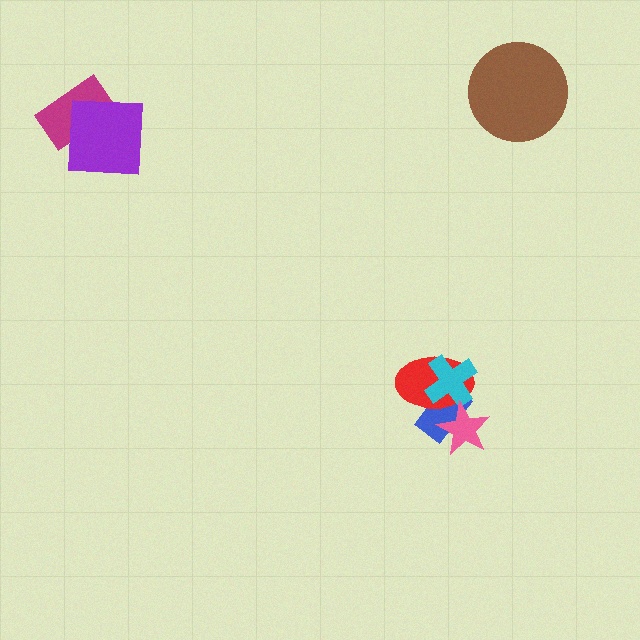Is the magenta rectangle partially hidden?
Yes, it is partially covered by another shape.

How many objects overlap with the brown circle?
0 objects overlap with the brown circle.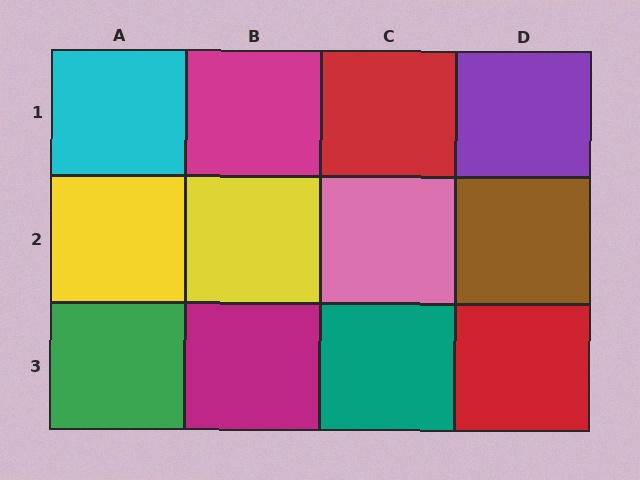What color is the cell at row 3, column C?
Teal.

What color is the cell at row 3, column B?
Magenta.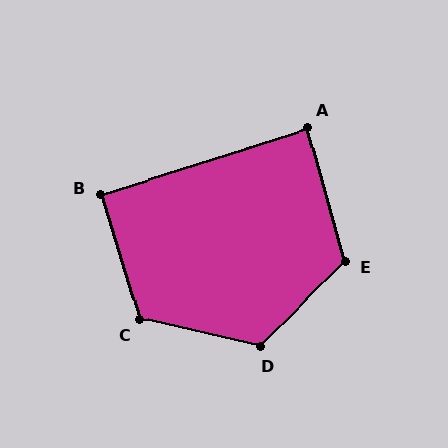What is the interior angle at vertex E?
Approximately 119 degrees (obtuse).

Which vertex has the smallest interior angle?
A, at approximately 88 degrees.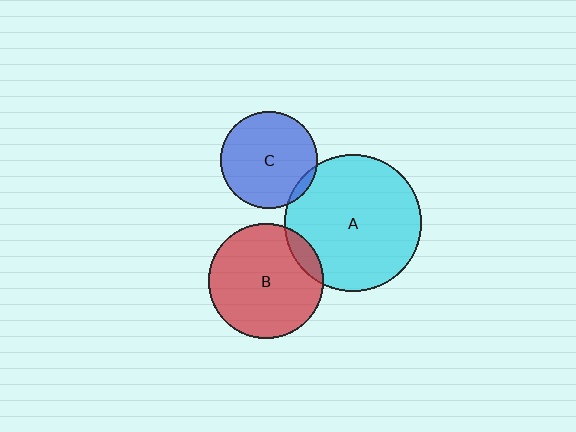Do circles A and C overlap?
Yes.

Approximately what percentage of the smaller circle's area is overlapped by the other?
Approximately 5%.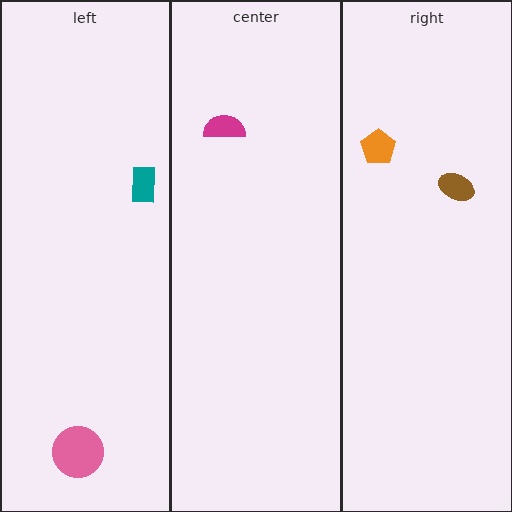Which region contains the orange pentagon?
The right region.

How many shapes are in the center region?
1.